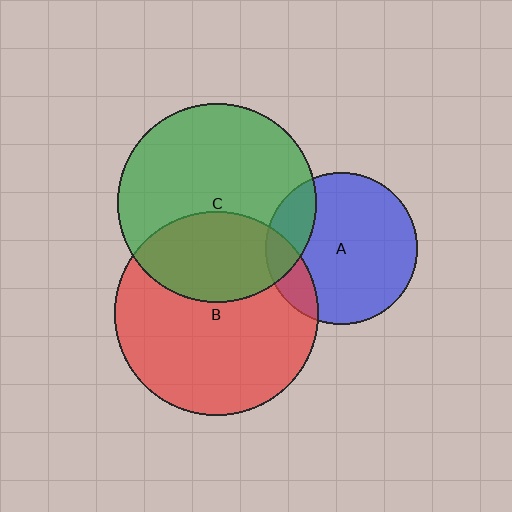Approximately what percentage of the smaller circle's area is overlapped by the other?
Approximately 35%.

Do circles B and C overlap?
Yes.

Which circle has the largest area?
Circle B (red).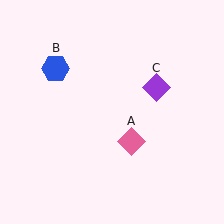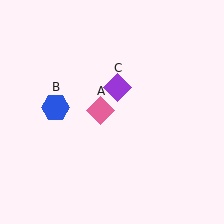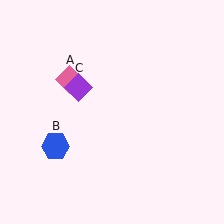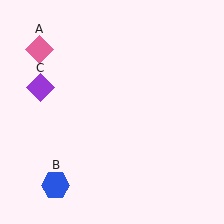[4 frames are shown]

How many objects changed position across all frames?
3 objects changed position: pink diamond (object A), blue hexagon (object B), purple diamond (object C).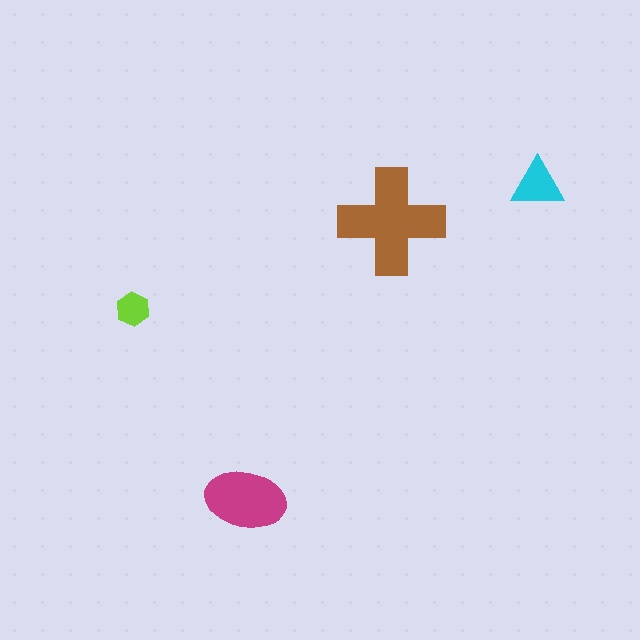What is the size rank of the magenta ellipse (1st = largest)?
2nd.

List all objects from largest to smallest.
The brown cross, the magenta ellipse, the cyan triangle, the lime hexagon.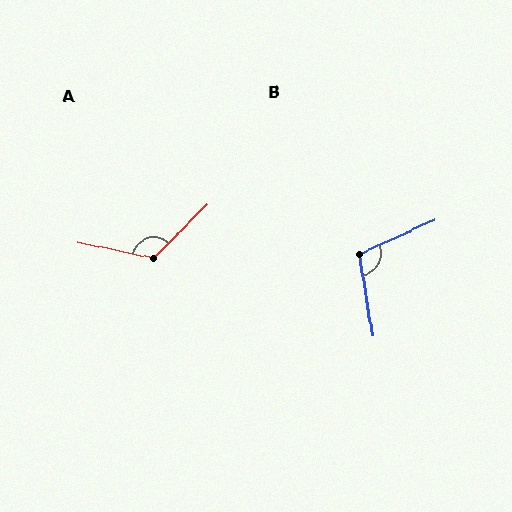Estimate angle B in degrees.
Approximately 105 degrees.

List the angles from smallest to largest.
B (105°), A (123°).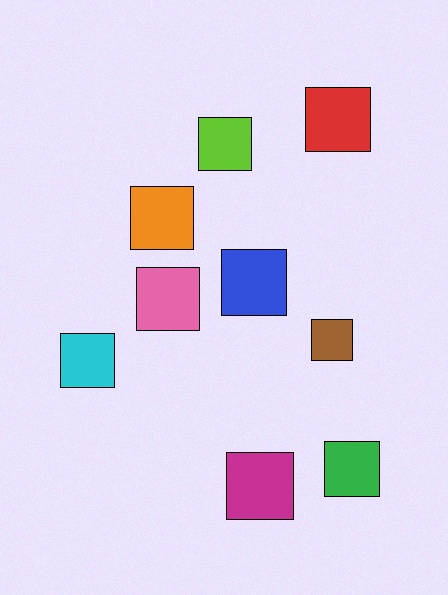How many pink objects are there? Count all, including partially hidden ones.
There is 1 pink object.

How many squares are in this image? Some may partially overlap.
There are 9 squares.